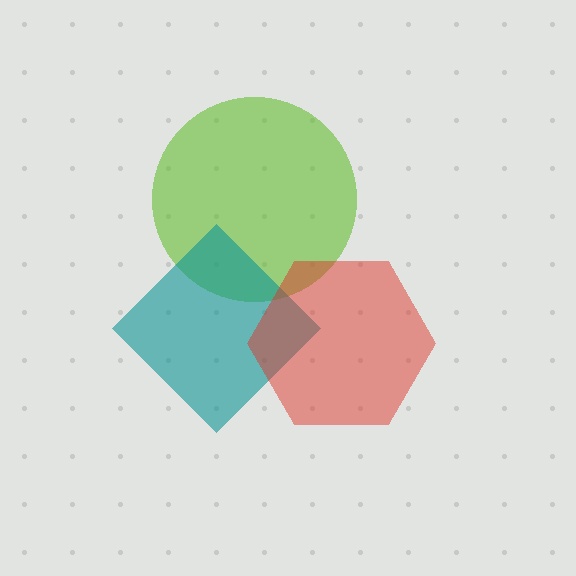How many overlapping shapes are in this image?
There are 3 overlapping shapes in the image.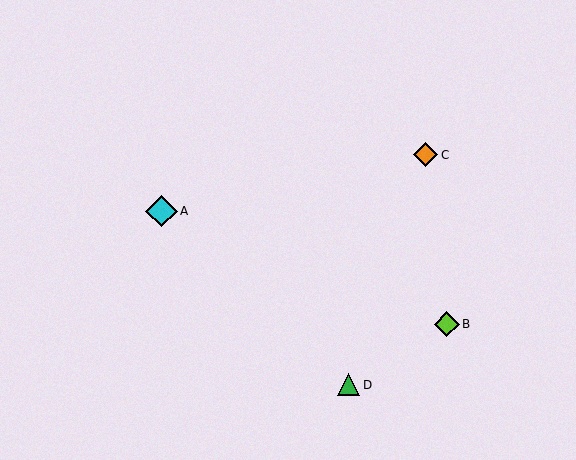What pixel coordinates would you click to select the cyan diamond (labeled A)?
Click at (161, 211) to select the cyan diamond A.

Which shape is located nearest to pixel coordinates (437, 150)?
The orange diamond (labeled C) at (426, 155) is nearest to that location.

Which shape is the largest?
The cyan diamond (labeled A) is the largest.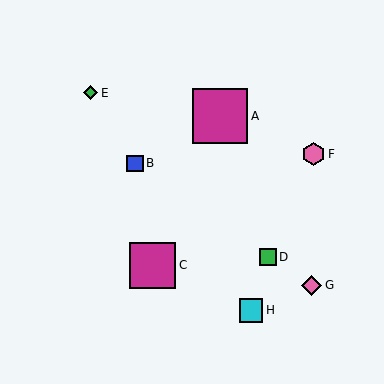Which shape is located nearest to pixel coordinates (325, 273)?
The pink diamond (labeled G) at (312, 285) is nearest to that location.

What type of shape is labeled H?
Shape H is a cyan square.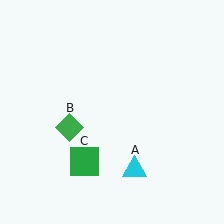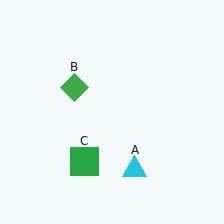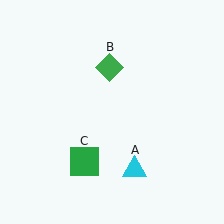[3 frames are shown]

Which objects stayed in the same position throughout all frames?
Cyan triangle (object A) and green square (object C) remained stationary.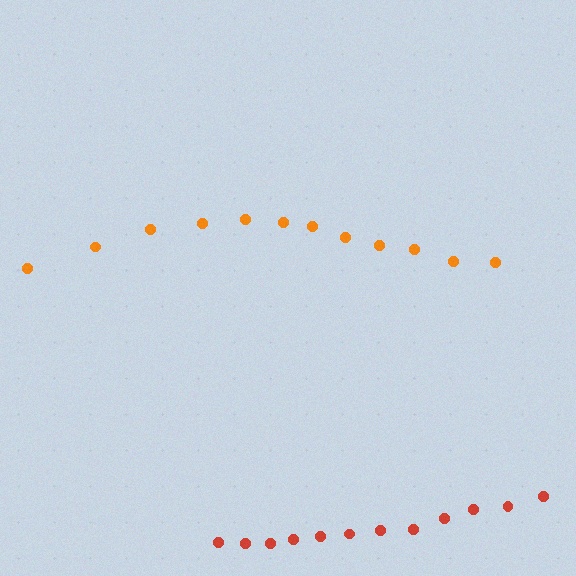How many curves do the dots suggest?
There are 2 distinct paths.